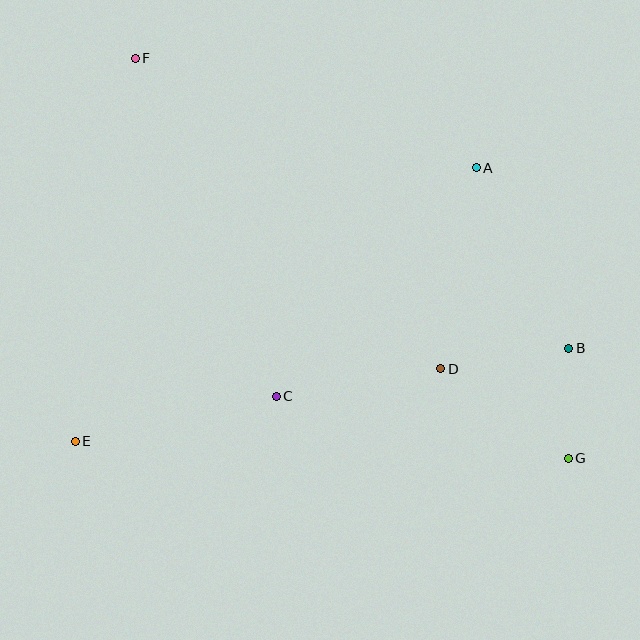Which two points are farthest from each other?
Points F and G are farthest from each other.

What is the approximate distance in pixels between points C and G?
The distance between C and G is approximately 299 pixels.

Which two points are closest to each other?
Points B and G are closest to each other.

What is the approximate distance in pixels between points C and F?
The distance between C and F is approximately 366 pixels.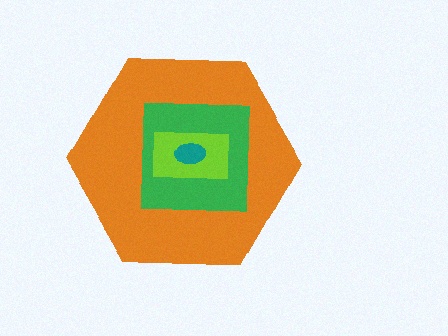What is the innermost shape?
The teal ellipse.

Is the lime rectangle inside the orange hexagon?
Yes.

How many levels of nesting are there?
4.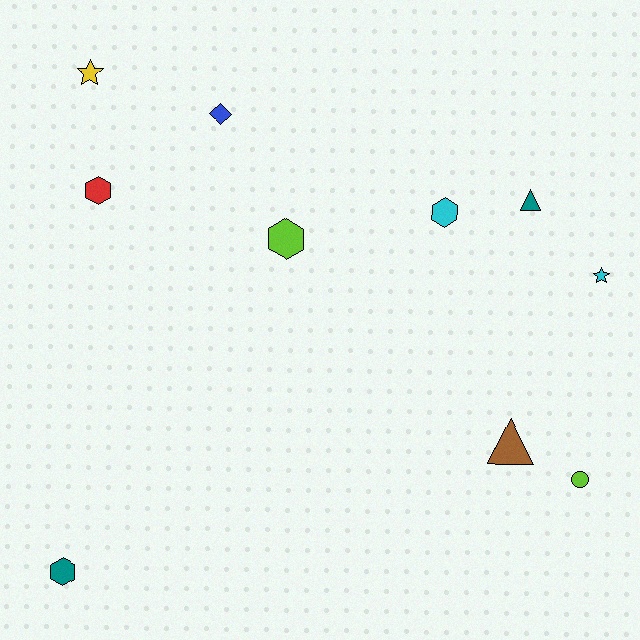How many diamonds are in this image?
There is 1 diamond.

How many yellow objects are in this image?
There is 1 yellow object.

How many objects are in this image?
There are 10 objects.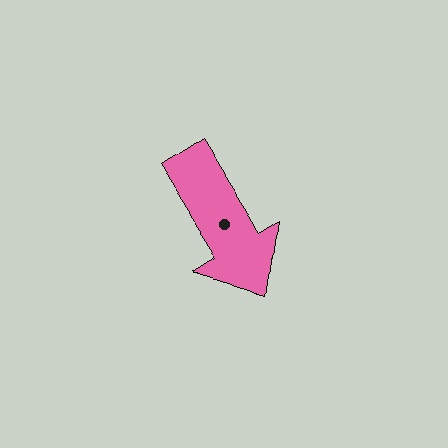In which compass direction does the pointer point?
Southeast.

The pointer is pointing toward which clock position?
Roughly 5 o'clock.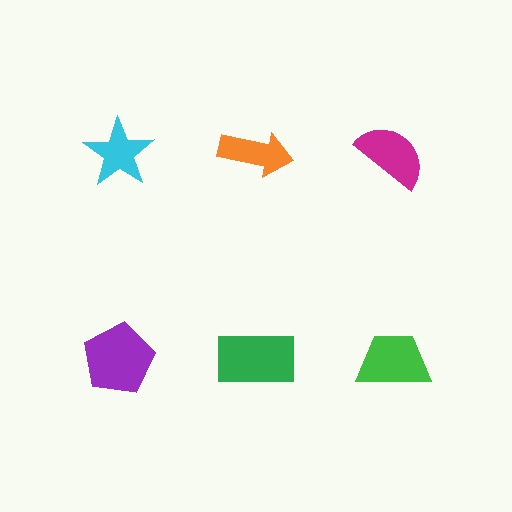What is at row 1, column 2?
An orange arrow.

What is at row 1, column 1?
A cyan star.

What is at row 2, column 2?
A green rectangle.